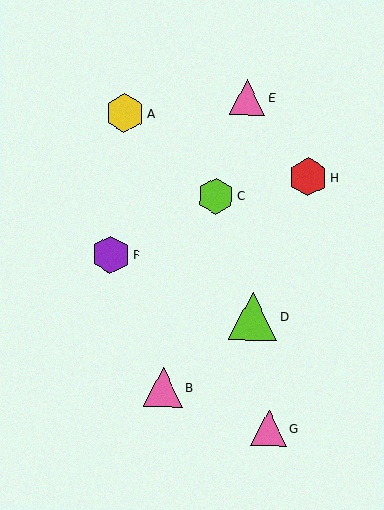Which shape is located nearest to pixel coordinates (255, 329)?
The lime triangle (labeled D) at (253, 316) is nearest to that location.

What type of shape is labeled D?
Shape D is a lime triangle.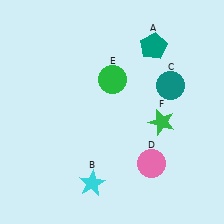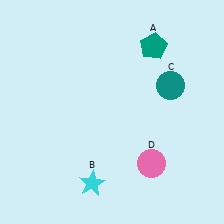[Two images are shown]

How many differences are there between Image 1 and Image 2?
There are 2 differences between the two images.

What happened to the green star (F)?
The green star (F) was removed in Image 2. It was in the bottom-right area of Image 1.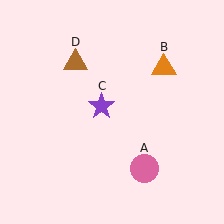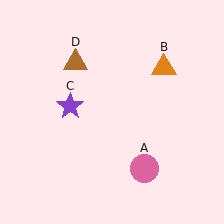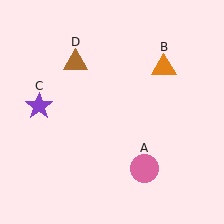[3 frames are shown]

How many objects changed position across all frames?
1 object changed position: purple star (object C).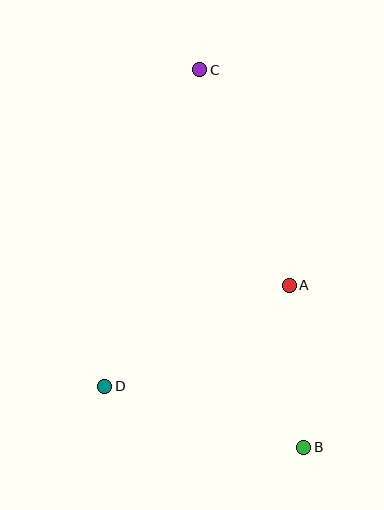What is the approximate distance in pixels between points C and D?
The distance between C and D is approximately 331 pixels.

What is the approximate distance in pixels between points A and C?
The distance between A and C is approximately 234 pixels.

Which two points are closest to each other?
Points A and B are closest to each other.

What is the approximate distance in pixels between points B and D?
The distance between B and D is approximately 208 pixels.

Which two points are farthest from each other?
Points B and C are farthest from each other.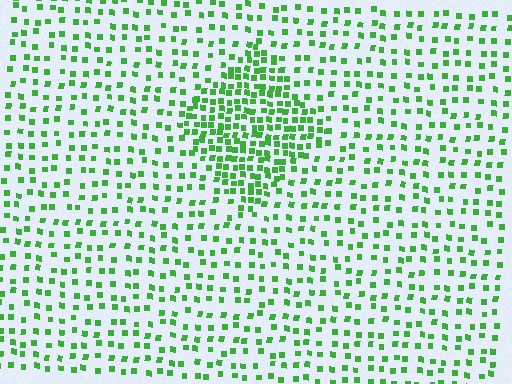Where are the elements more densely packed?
The elements are more densely packed inside the diamond boundary.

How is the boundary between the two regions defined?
The boundary is defined by a change in element density (approximately 2.3x ratio). All elements are the same color, size, and shape.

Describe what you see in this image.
The image contains small green elements arranged at two different densities. A diamond-shaped region is visible where the elements are more densely packed than the surrounding area.